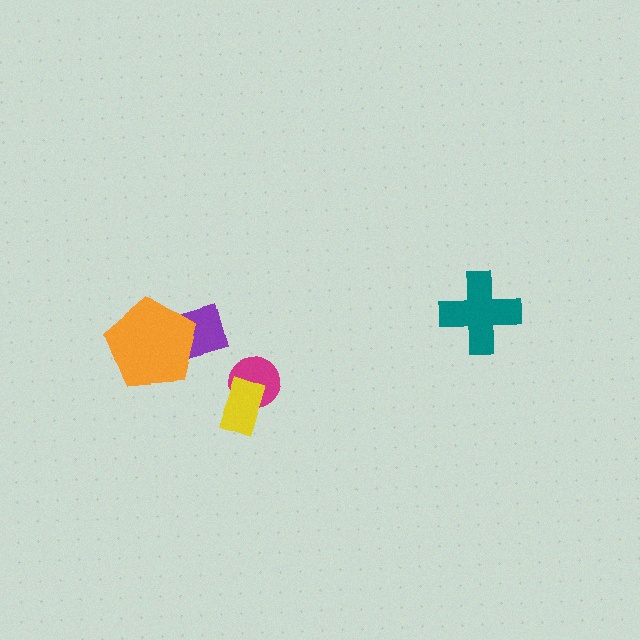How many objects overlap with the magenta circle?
1 object overlaps with the magenta circle.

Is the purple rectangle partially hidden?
Yes, it is partially covered by another shape.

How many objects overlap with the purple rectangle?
1 object overlaps with the purple rectangle.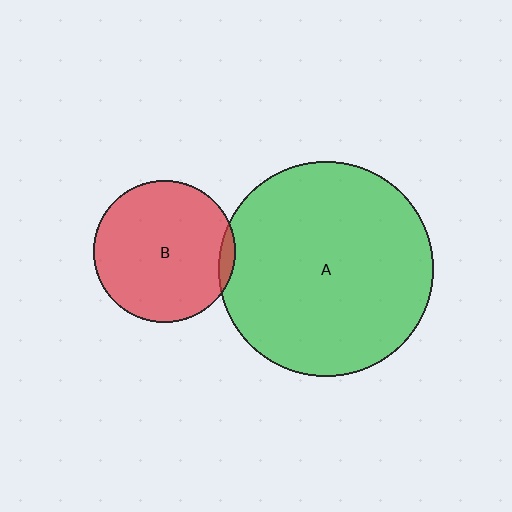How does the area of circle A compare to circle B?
Approximately 2.3 times.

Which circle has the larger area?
Circle A (green).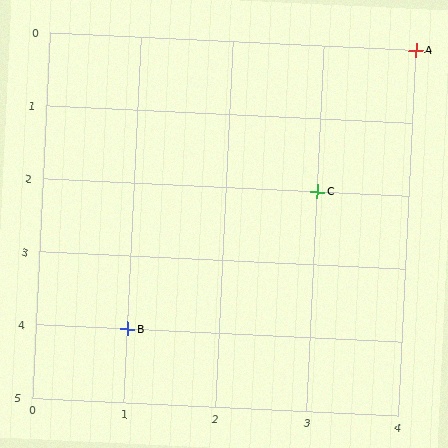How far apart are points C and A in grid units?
Points C and A are 1 column and 2 rows apart (about 2.2 grid units diagonally).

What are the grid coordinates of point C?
Point C is at grid coordinates (3, 2).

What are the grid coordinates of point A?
Point A is at grid coordinates (4, 0).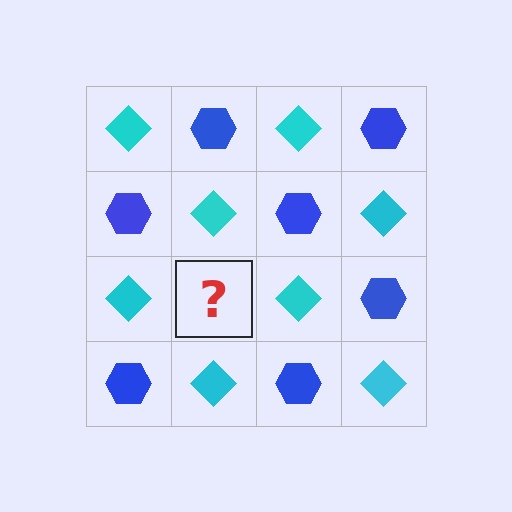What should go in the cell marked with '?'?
The missing cell should contain a blue hexagon.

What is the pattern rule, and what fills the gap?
The rule is that it alternates cyan diamond and blue hexagon in a checkerboard pattern. The gap should be filled with a blue hexagon.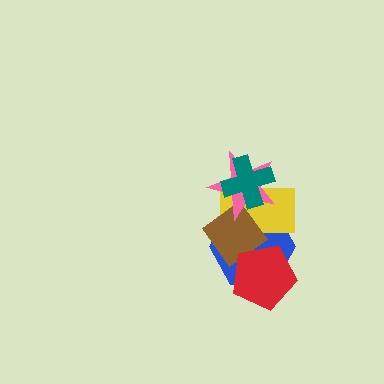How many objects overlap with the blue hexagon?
4 objects overlap with the blue hexagon.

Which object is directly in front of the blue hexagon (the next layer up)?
The yellow rectangle is directly in front of the blue hexagon.